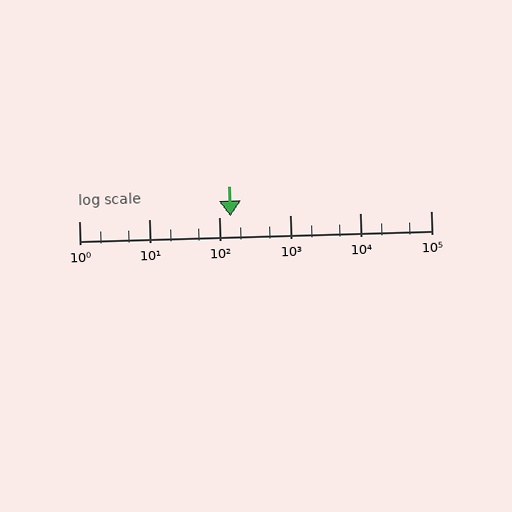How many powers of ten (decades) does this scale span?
The scale spans 5 decades, from 1 to 100000.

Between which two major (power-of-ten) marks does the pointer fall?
The pointer is between 100 and 1000.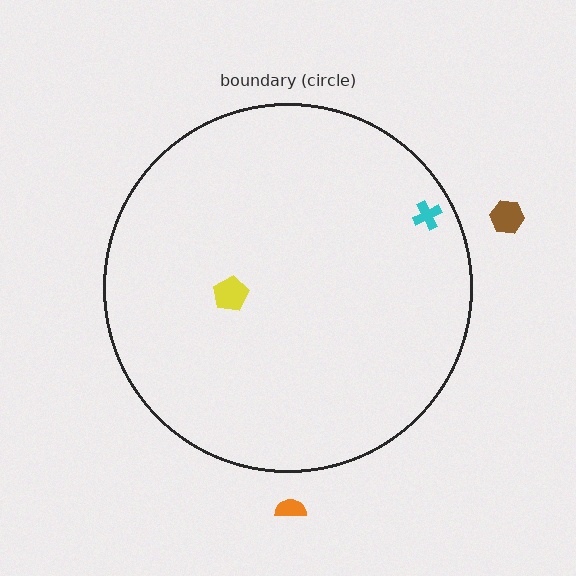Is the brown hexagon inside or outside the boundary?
Outside.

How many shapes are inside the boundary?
2 inside, 2 outside.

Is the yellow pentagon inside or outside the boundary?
Inside.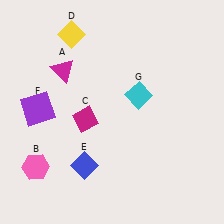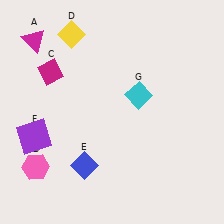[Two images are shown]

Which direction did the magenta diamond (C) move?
The magenta diamond (C) moved up.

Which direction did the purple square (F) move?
The purple square (F) moved down.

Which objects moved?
The objects that moved are: the magenta triangle (A), the magenta diamond (C), the purple square (F).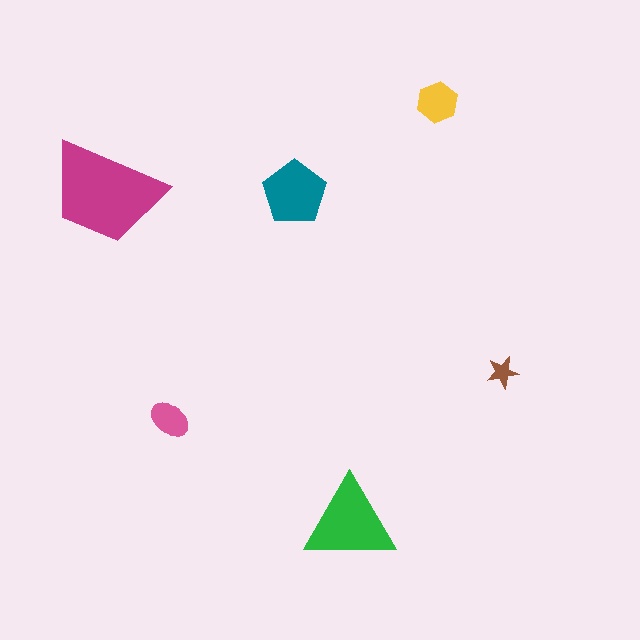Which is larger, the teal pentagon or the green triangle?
The green triangle.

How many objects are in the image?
There are 6 objects in the image.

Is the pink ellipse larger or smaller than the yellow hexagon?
Smaller.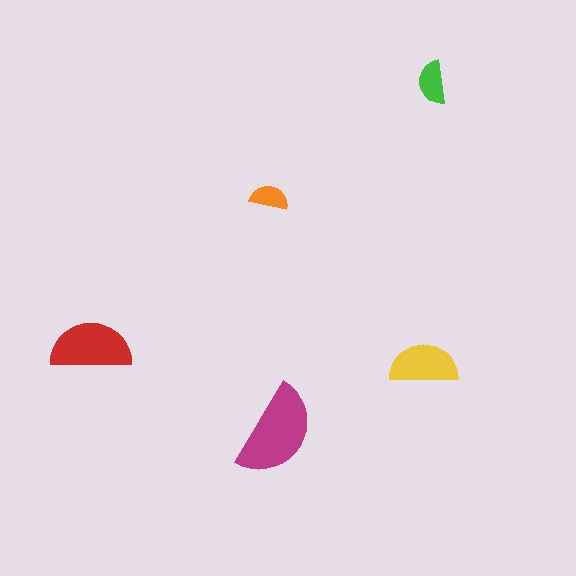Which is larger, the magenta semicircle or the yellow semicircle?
The magenta one.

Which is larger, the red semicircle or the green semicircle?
The red one.